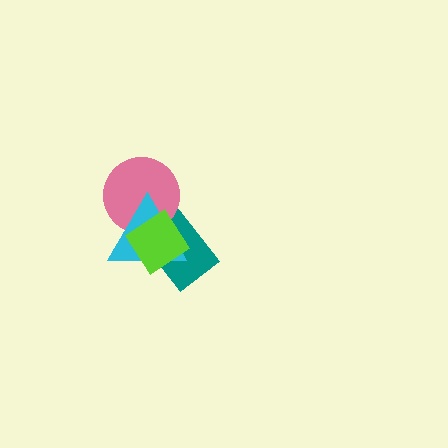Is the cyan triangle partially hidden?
Yes, it is partially covered by another shape.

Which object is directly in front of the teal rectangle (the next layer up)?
The pink circle is directly in front of the teal rectangle.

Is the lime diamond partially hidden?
No, no other shape covers it.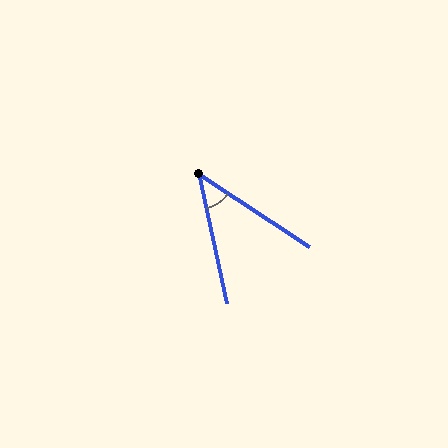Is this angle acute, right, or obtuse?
It is acute.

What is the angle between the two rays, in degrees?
Approximately 45 degrees.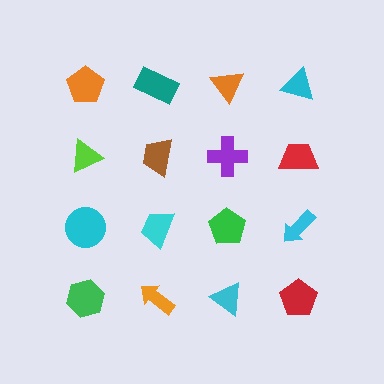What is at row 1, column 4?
A cyan triangle.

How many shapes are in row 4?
4 shapes.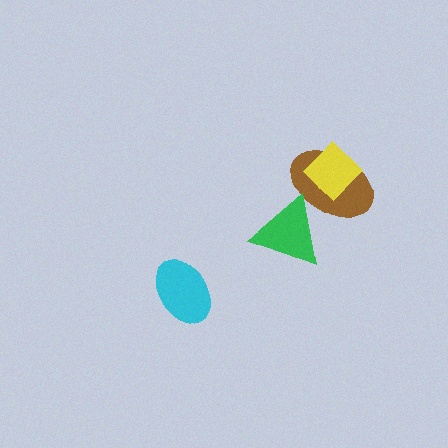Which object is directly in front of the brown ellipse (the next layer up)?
The yellow diamond is directly in front of the brown ellipse.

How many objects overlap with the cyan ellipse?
0 objects overlap with the cyan ellipse.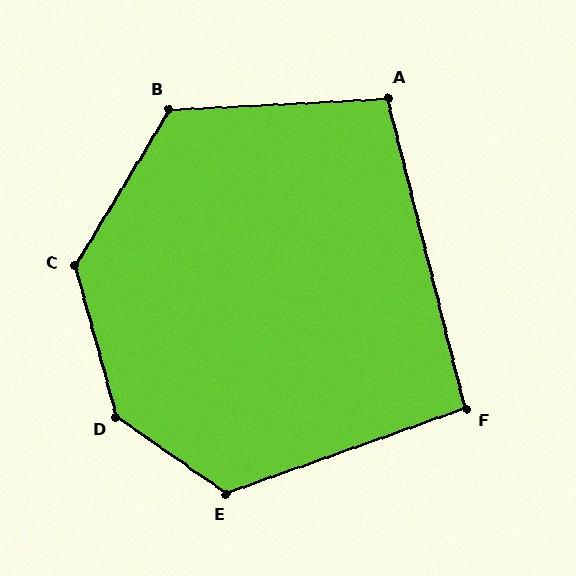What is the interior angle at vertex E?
Approximately 126 degrees (obtuse).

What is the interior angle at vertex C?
Approximately 133 degrees (obtuse).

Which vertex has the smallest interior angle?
F, at approximately 96 degrees.